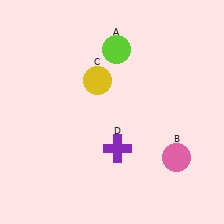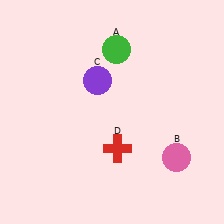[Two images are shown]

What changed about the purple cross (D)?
In Image 1, D is purple. In Image 2, it changed to red.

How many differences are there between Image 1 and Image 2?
There are 3 differences between the two images.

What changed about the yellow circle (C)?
In Image 1, C is yellow. In Image 2, it changed to purple.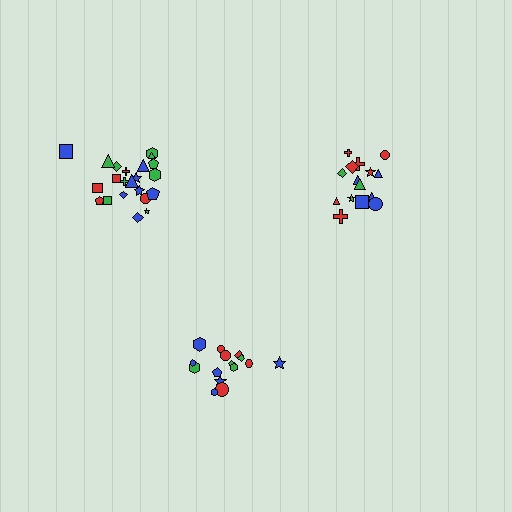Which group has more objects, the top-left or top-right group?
The top-left group.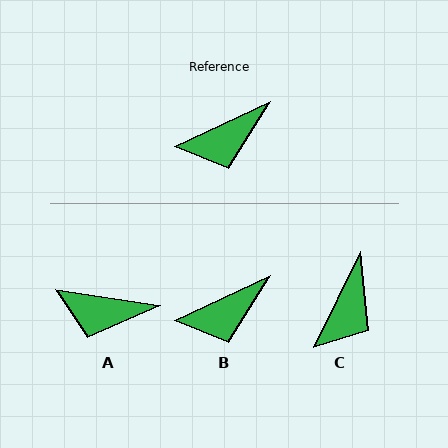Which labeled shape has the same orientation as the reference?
B.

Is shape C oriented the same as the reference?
No, it is off by about 38 degrees.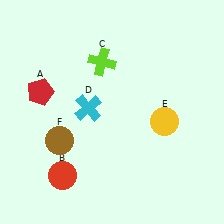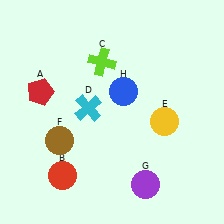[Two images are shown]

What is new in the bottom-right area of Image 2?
A purple circle (G) was added in the bottom-right area of Image 2.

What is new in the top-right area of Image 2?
A blue circle (H) was added in the top-right area of Image 2.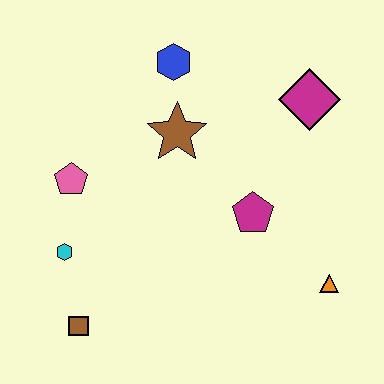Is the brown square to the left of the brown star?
Yes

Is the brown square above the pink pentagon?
No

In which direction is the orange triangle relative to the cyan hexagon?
The orange triangle is to the right of the cyan hexagon.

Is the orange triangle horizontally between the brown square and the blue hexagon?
No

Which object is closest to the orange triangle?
The magenta pentagon is closest to the orange triangle.